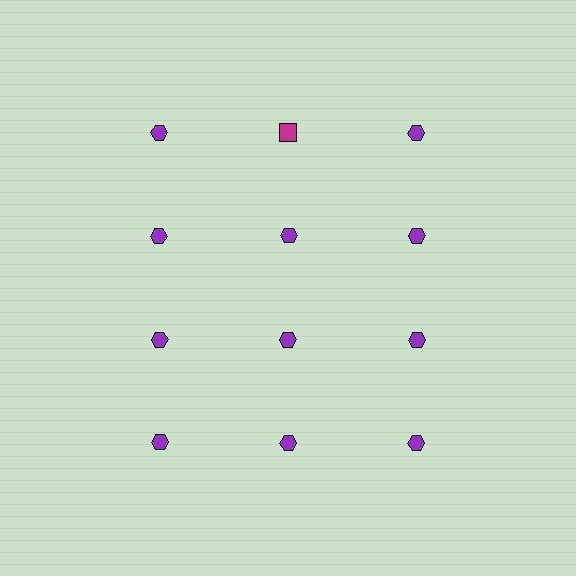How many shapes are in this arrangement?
There are 12 shapes arranged in a grid pattern.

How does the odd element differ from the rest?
It differs in both color (magenta instead of purple) and shape (square instead of hexagon).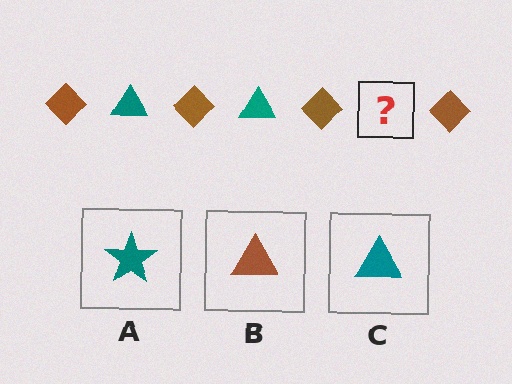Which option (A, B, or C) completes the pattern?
C.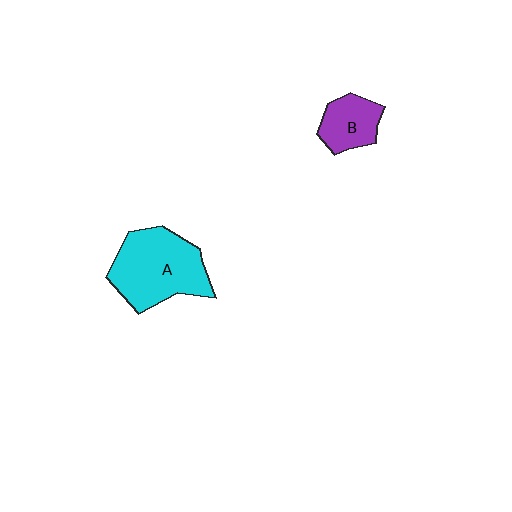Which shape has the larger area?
Shape A (cyan).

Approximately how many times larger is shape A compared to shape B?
Approximately 2.1 times.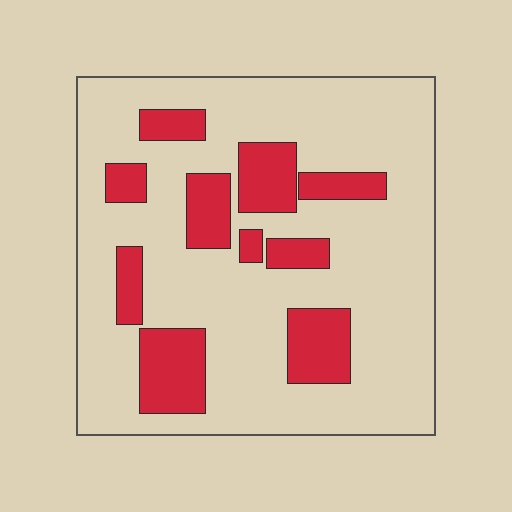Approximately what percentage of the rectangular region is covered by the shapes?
Approximately 25%.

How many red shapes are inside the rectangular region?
10.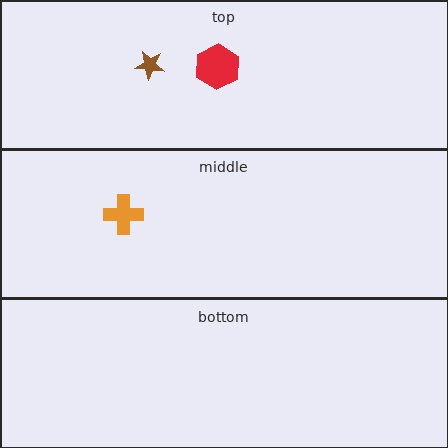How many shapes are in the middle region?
1.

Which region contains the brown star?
The top region.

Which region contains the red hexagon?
The top region.